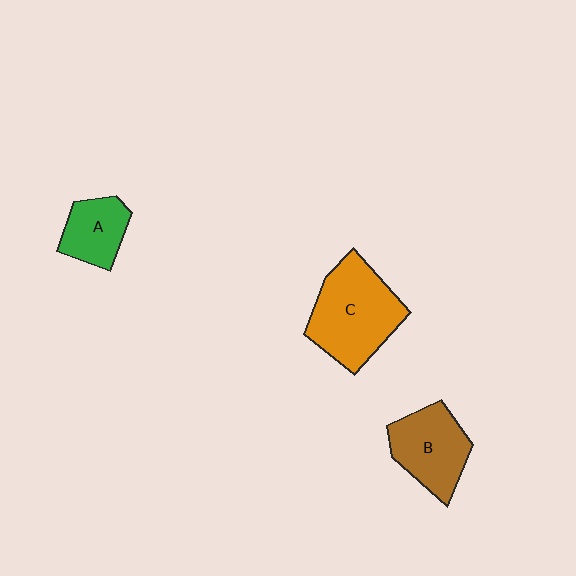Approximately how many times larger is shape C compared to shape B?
Approximately 1.4 times.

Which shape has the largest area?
Shape C (orange).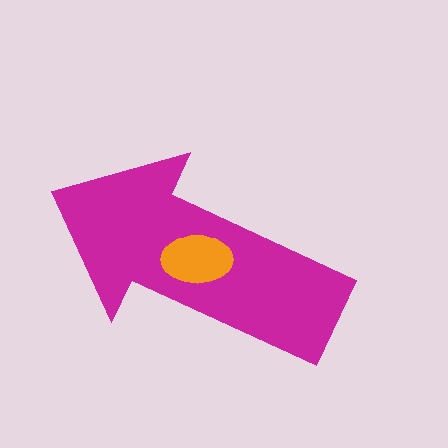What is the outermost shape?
The magenta arrow.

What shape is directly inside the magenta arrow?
The orange ellipse.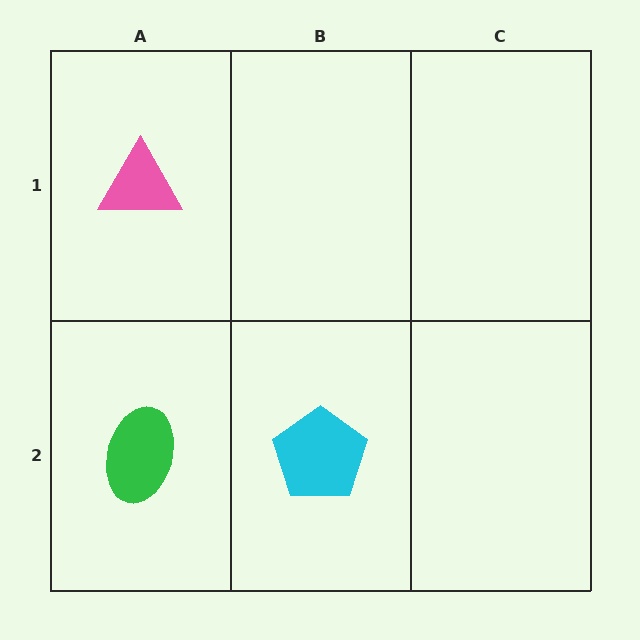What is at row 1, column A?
A pink triangle.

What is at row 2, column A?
A green ellipse.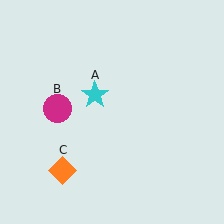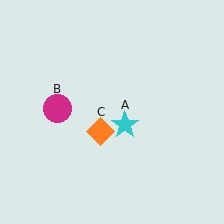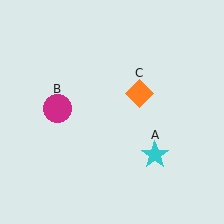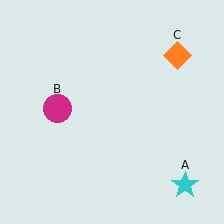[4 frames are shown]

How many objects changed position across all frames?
2 objects changed position: cyan star (object A), orange diamond (object C).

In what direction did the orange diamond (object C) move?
The orange diamond (object C) moved up and to the right.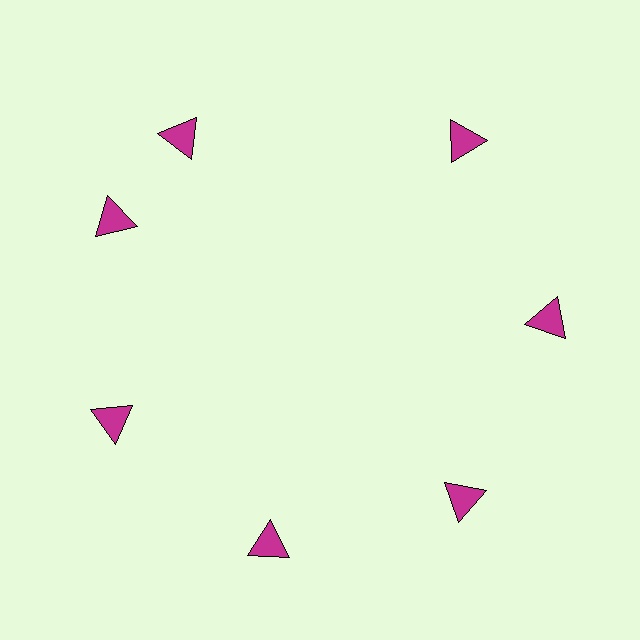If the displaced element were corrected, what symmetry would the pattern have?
It would have 7-fold rotational symmetry — the pattern would map onto itself every 51 degrees.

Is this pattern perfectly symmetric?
No. The 7 magenta triangles are arranged in a ring, but one element near the 12 o'clock position is rotated out of alignment along the ring, breaking the 7-fold rotational symmetry.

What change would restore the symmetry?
The symmetry would be restored by rotating it back into even spacing with its neighbors so that all 7 triangles sit at equal angles and equal distance from the center.